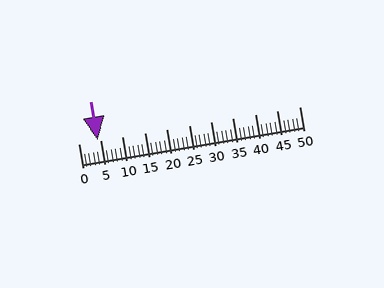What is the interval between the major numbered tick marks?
The major tick marks are spaced 5 units apart.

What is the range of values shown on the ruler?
The ruler shows values from 0 to 50.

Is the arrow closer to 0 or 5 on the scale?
The arrow is closer to 5.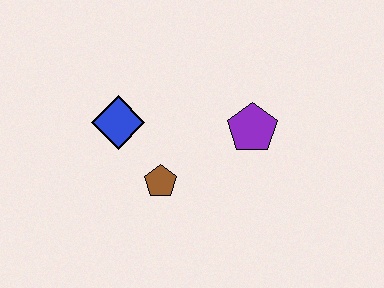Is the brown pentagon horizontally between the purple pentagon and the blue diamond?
Yes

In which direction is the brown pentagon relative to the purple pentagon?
The brown pentagon is to the left of the purple pentagon.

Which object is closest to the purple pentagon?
The brown pentagon is closest to the purple pentagon.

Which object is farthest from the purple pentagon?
The blue diamond is farthest from the purple pentagon.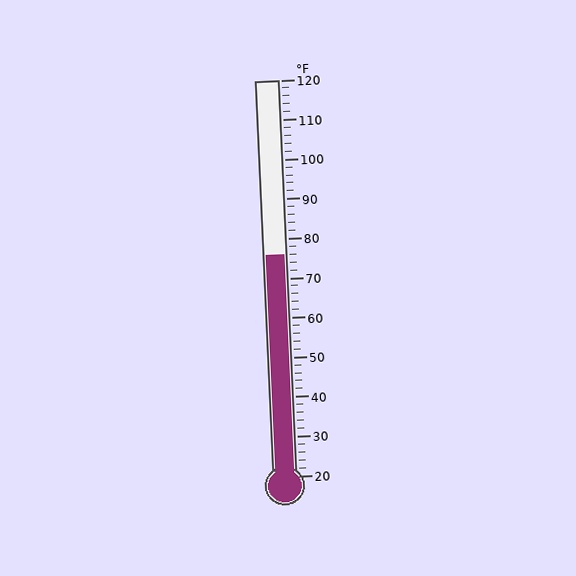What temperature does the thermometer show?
The thermometer shows approximately 76°F.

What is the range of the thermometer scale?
The thermometer scale ranges from 20°F to 120°F.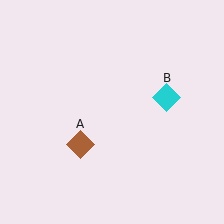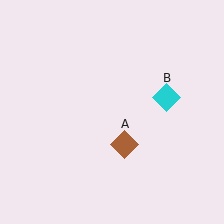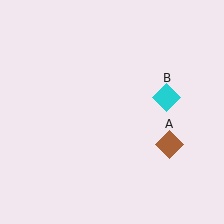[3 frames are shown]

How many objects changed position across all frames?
1 object changed position: brown diamond (object A).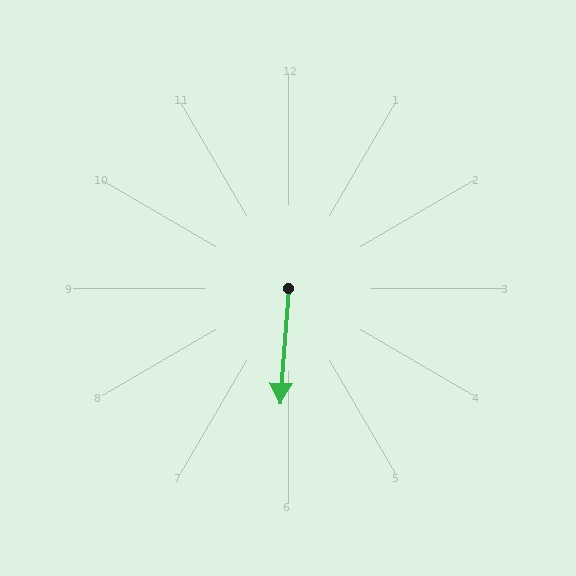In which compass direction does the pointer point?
South.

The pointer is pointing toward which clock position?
Roughly 6 o'clock.